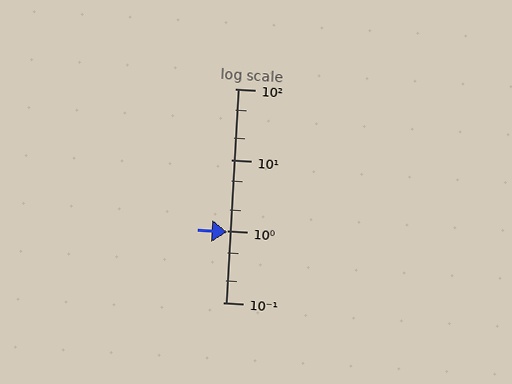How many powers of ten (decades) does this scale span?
The scale spans 3 decades, from 0.1 to 100.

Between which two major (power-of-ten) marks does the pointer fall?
The pointer is between 0.1 and 1.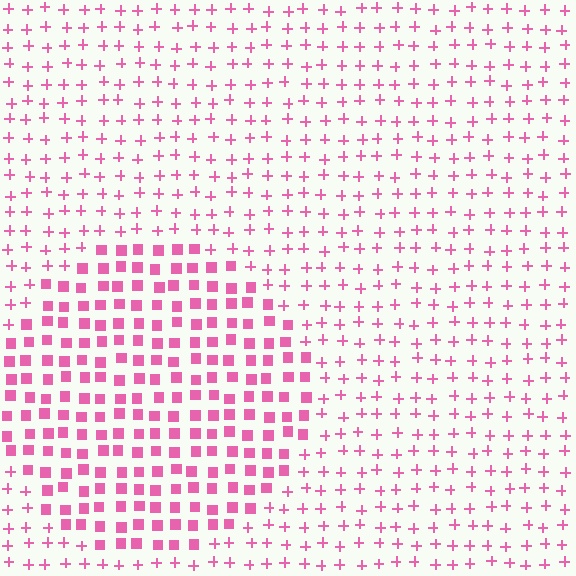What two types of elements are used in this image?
The image uses squares inside the circle region and plus signs outside it.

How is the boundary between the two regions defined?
The boundary is defined by a change in element shape: squares inside vs. plus signs outside. All elements share the same color and spacing.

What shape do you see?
I see a circle.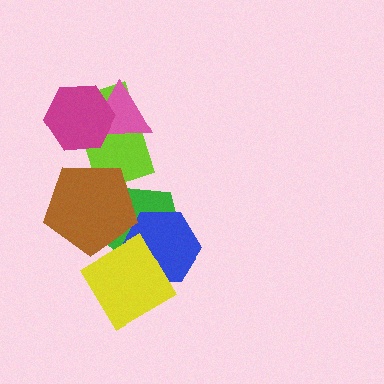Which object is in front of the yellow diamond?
The brown pentagon is in front of the yellow diamond.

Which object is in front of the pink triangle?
The magenta hexagon is in front of the pink triangle.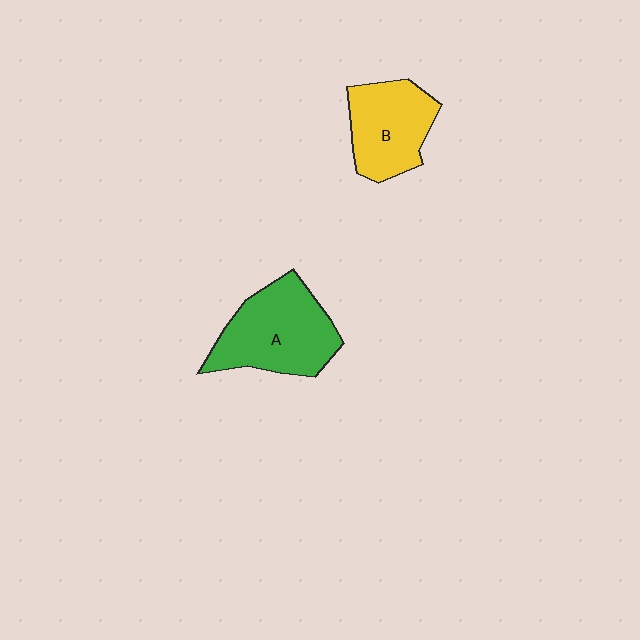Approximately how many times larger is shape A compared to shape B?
Approximately 1.3 times.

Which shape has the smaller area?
Shape B (yellow).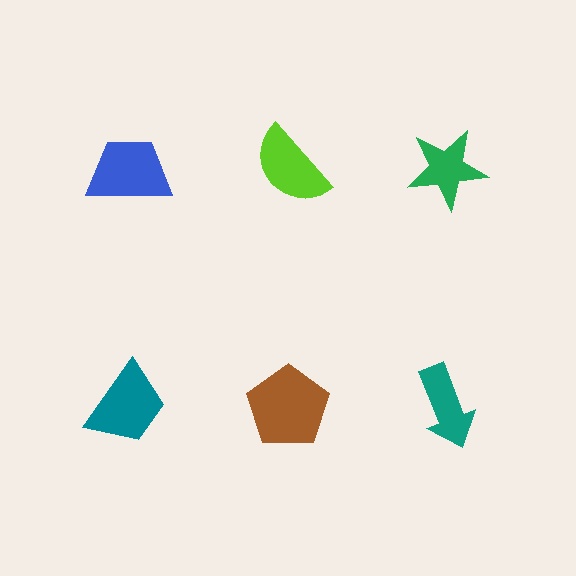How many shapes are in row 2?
3 shapes.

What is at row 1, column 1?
A blue trapezoid.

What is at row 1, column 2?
A lime semicircle.